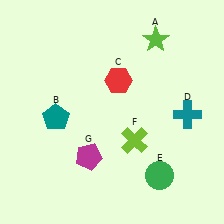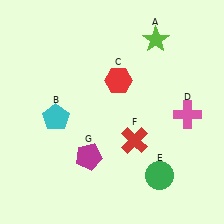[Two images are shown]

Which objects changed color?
B changed from teal to cyan. D changed from teal to pink. F changed from lime to red.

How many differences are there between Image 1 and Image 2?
There are 3 differences between the two images.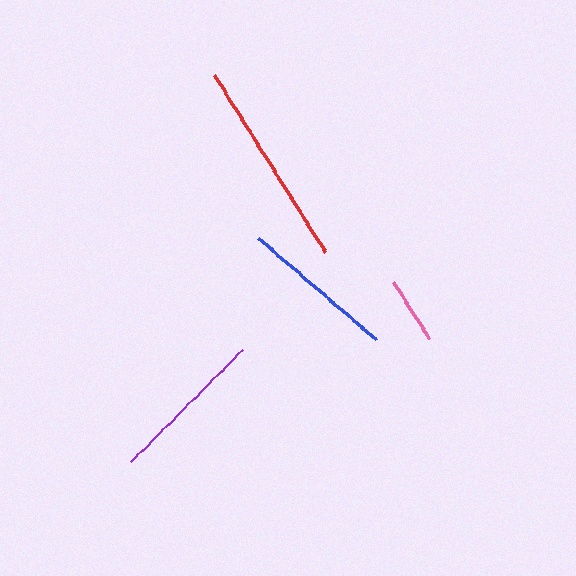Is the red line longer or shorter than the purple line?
The red line is longer than the purple line.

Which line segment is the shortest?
The pink line is the shortest at approximately 67 pixels.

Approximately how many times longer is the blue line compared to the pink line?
The blue line is approximately 2.3 times the length of the pink line.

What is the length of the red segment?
The red segment is approximately 209 pixels long.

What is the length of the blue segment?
The blue segment is approximately 156 pixels long.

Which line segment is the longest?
The red line is the longest at approximately 209 pixels.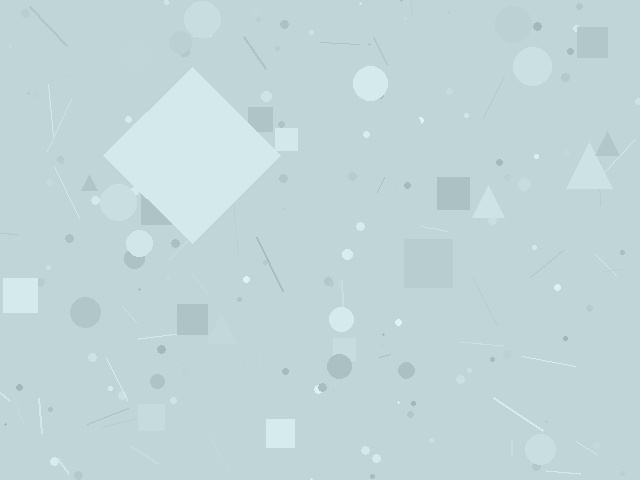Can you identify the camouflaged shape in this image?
The camouflaged shape is a diamond.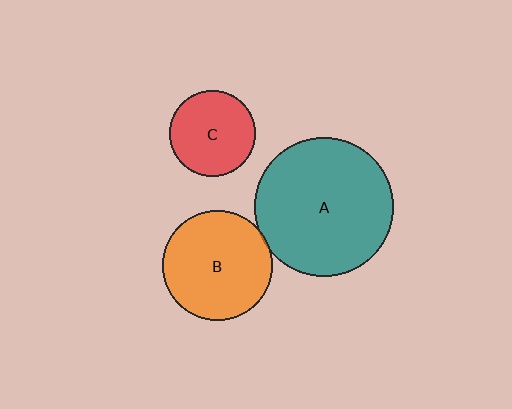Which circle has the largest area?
Circle A (teal).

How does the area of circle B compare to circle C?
Approximately 1.6 times.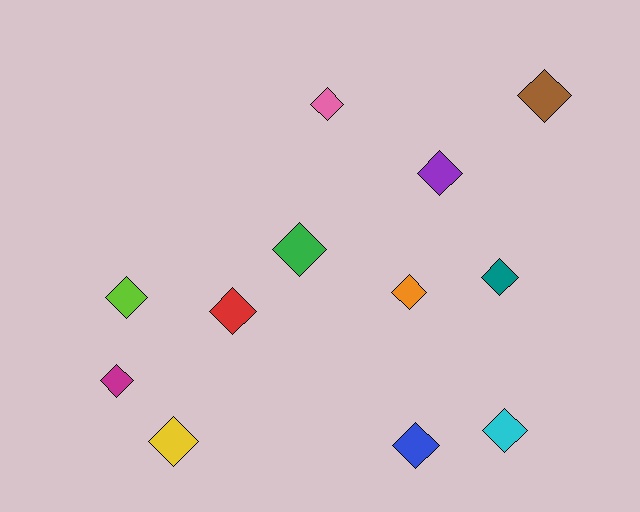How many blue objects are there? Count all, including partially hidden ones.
There is 1 blue object.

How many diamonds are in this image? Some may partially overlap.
There are 12 diamonds.